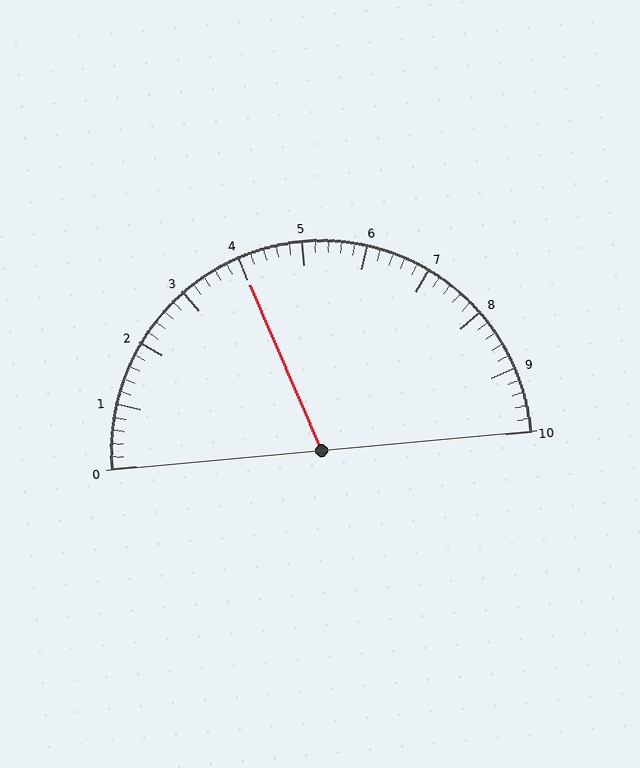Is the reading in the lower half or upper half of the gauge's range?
The reading is in the lower half of the range (0 to 10).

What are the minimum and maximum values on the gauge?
The gauge ranges from 0 to 10.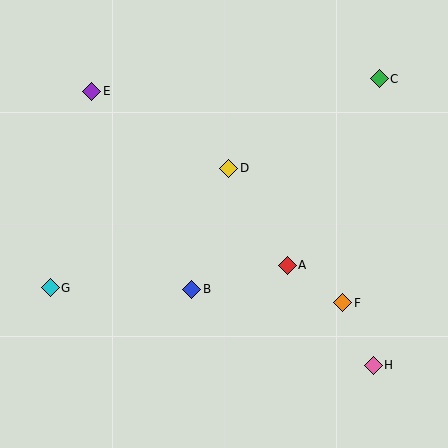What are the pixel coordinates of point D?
Point D is at (229, 168).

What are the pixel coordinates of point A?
Point A is at (287, 265).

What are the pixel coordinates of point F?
Point F is at (342, 303).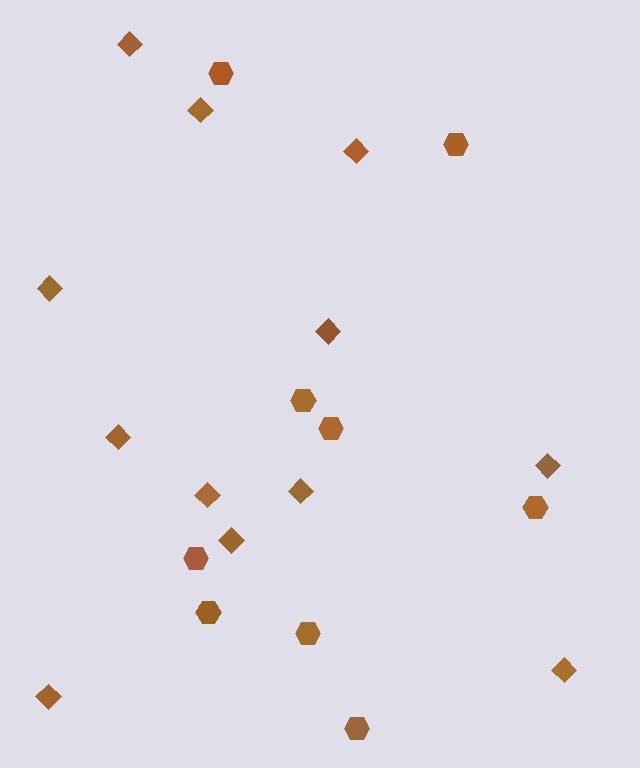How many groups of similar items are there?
There are 2 groups: one group of hexagons (9) and one group of diamonds (12).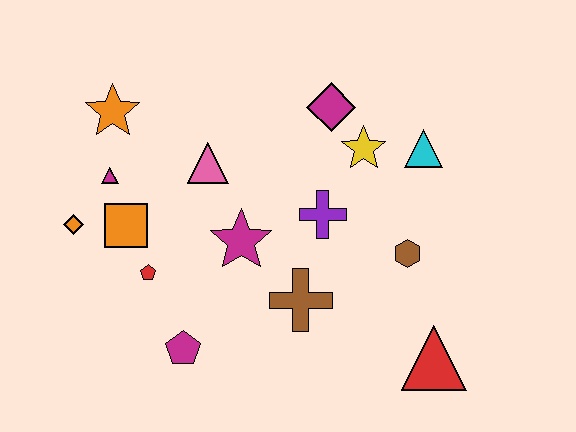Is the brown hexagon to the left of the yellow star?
No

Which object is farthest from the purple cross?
The orange diamond is farthest from the purple cross.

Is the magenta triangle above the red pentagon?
Yes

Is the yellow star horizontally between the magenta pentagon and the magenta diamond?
No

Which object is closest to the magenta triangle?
The orange square is closest to the magenta triangle.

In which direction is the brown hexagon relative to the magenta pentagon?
The brown hexagon is to the right of the magenta pentagon.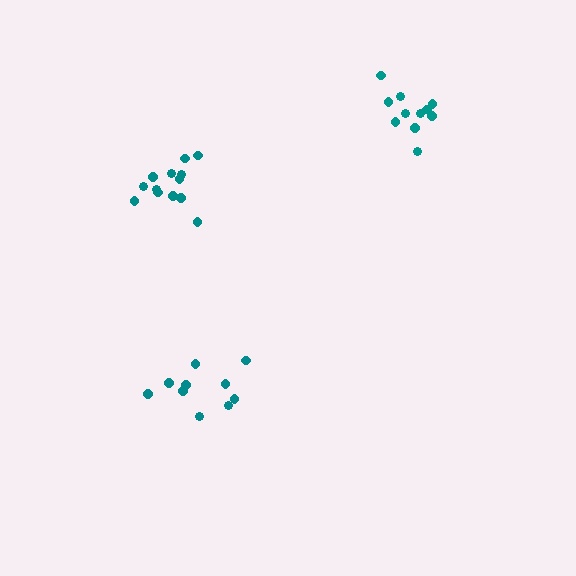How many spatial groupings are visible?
There are 3 spatial groupings.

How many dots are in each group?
Group 1: 10 dots, Group 2: 13 dots, Group 3: 11 dots (34 total).